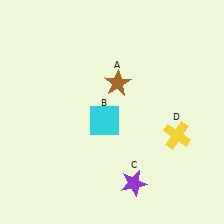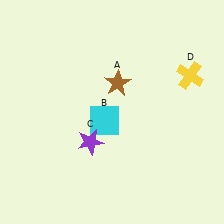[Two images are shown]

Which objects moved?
The objects that moved are: the purple star (C), the yellow cross (D).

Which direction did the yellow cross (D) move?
The yellow cross (D) moved up.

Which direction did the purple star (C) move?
The purple star (C) moved left.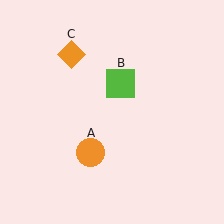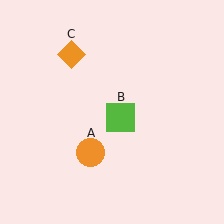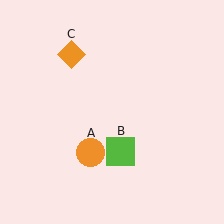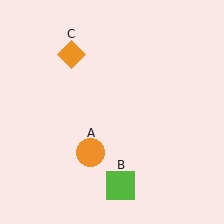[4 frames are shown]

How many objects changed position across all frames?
1 object changed position: lime square (object B).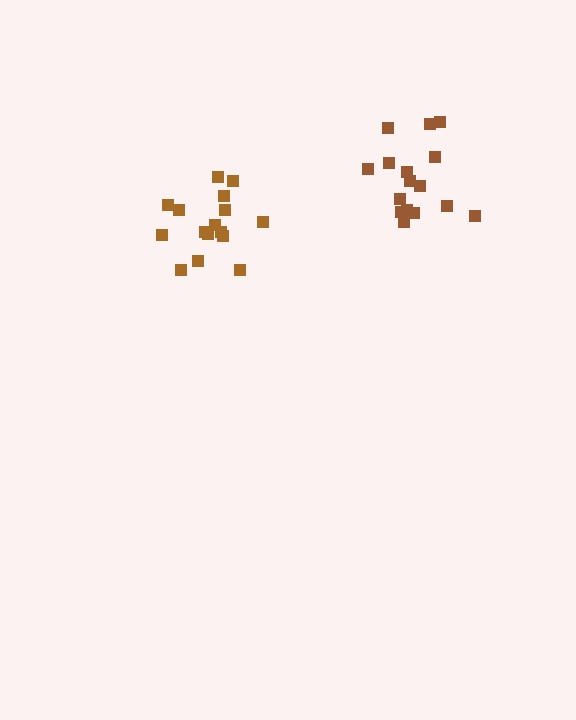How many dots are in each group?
Group 1: 16 dots, Group 2: 16 dots (32 total).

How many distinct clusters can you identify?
There are 2 distinct clusters.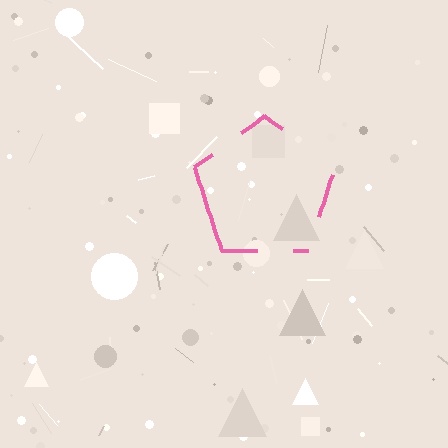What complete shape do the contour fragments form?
The contour fragments form a pentagon.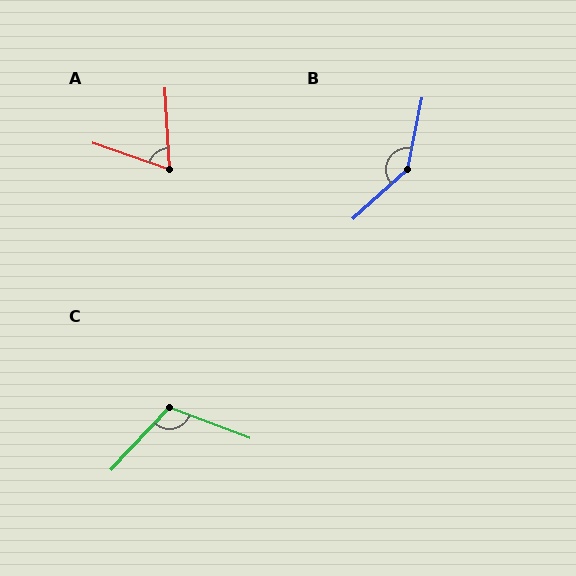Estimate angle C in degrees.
Approximately 112 degrees.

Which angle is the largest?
B, at approximately 144 degrees.